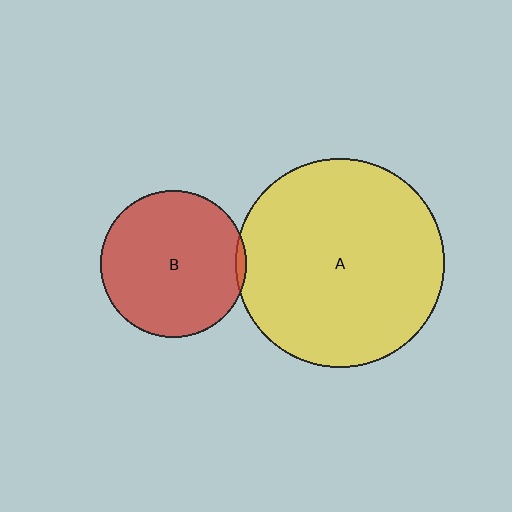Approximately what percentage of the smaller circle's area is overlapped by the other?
Approximately 5%.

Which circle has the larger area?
Circle A (yellow).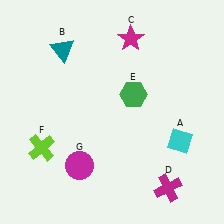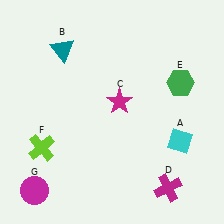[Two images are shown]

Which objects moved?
The objects that moved are: the magenta star (C), the green hexagon (E), the magenta circle (G).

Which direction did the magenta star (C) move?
The magenta star (C) moved down.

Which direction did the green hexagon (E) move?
The green hexagon (E) moved right.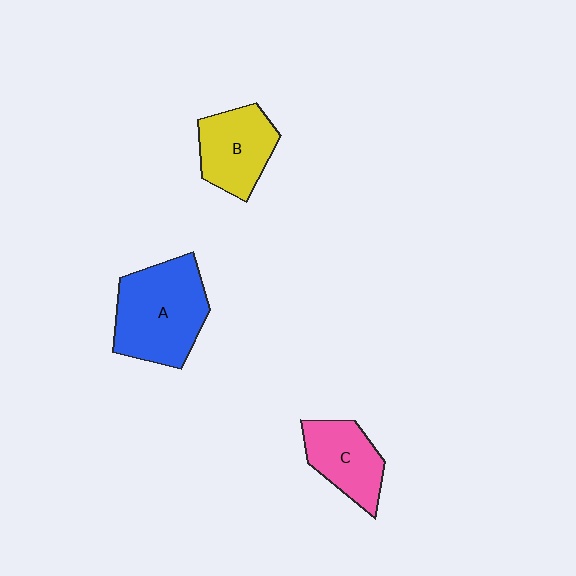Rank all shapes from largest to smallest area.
From largest to smallest: A (blue), B (yellow), C (pink).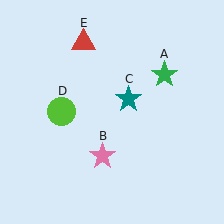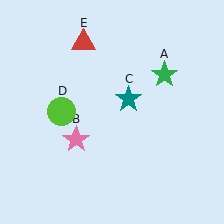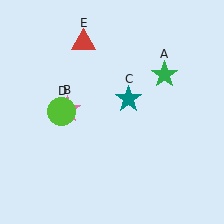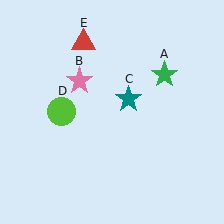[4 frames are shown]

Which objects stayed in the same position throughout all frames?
Green star (object A) and teal star (object C) and lime circle (object D) and red triangle (object E) remained stationary.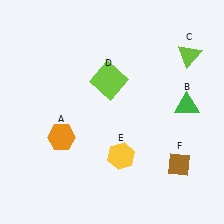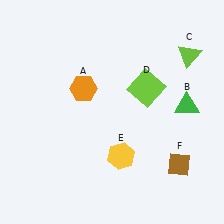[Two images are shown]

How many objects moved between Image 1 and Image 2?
2 objects moved between the two images.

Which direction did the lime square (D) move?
The lime square (D) moved right.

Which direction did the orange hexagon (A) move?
The orange hexagon (A) moved up.